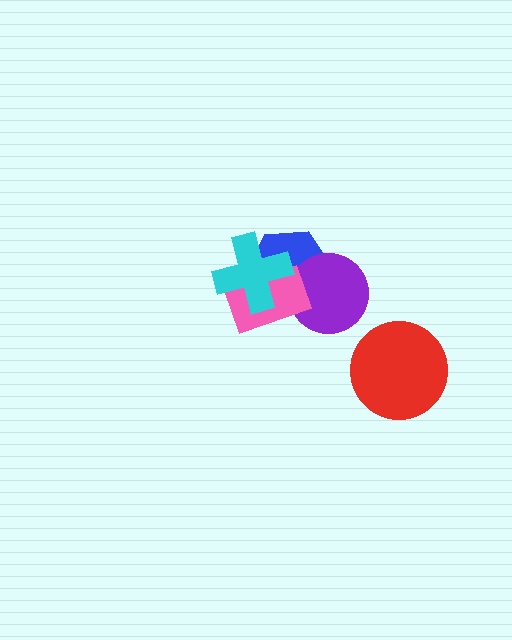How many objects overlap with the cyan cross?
2 objects overlap with the cyan cross.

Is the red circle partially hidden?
No, no other shape covers it.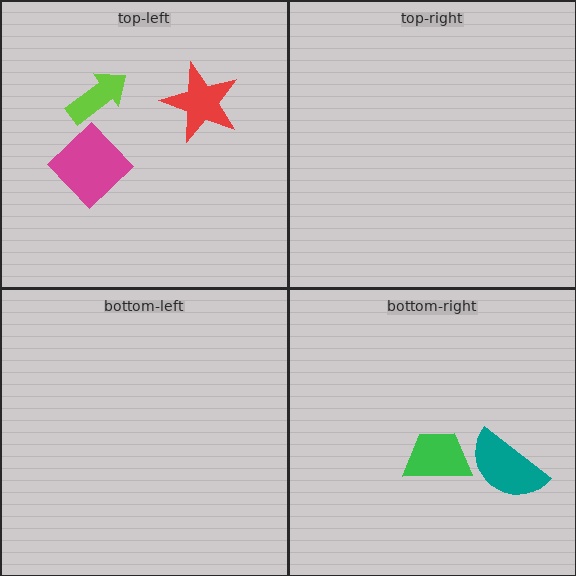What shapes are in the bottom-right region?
The green trapezoid, the teal semicircle.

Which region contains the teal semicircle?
The bottom-right region.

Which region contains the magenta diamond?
The top-left region.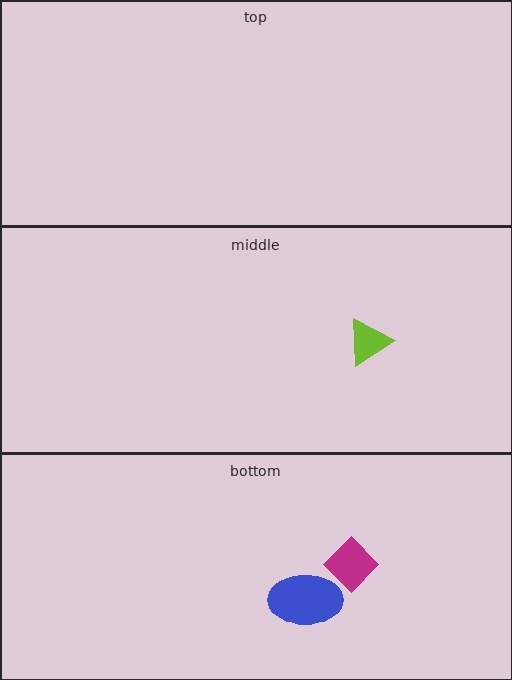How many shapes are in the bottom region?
2.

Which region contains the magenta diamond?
The bottom region.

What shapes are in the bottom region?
The magenta diamond, the blue ellipse.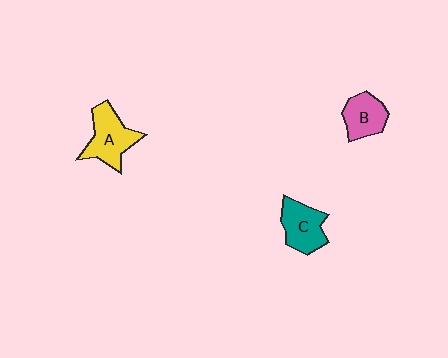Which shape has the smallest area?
Shape B (pink).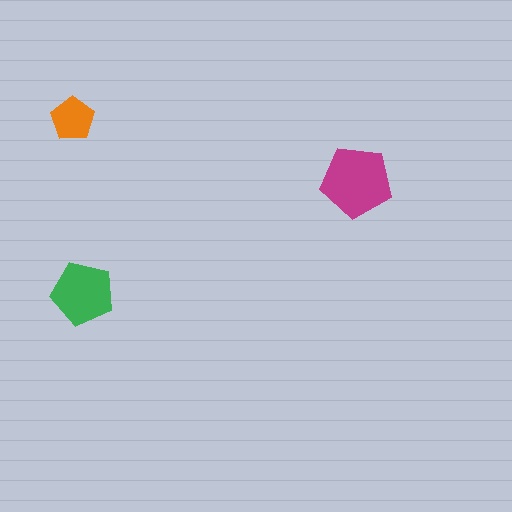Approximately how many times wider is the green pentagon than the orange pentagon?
About 1.5 times wider.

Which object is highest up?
The orange pentagon is topmost.